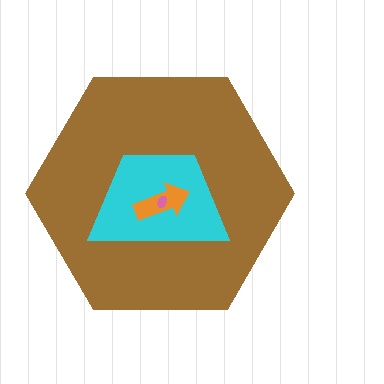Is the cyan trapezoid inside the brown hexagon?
Yes.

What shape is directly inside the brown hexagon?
The cyan trapezoid.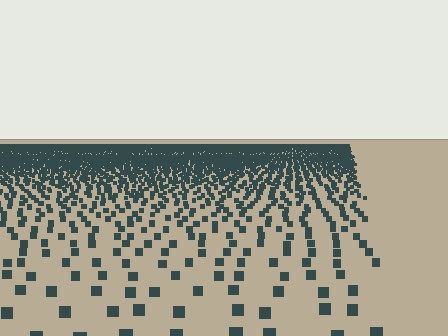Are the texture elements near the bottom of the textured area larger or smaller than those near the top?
Larger. Near the bottom, elements are closer to the viewer and appear at a bigger on-screen size.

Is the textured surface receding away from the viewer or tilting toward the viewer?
The surface is receding away from the viewer. Texture elements get smaller and denser toward the top.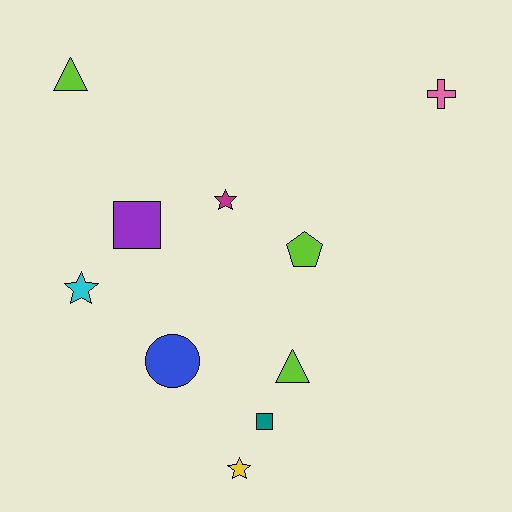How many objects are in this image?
There are 10 objects.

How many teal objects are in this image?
There is 1 teal object.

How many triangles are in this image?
There are 2 triangles.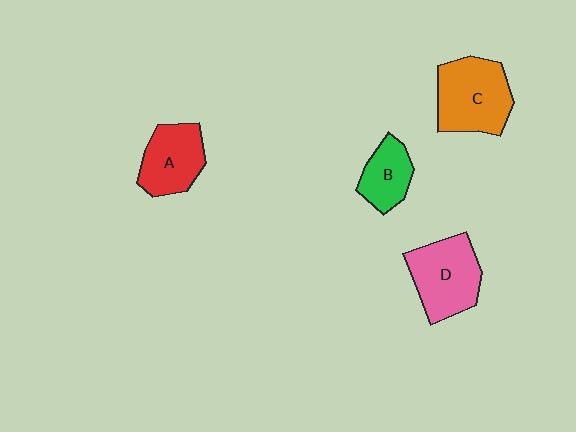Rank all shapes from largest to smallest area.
From largest to smallest: C (orange), D (pink), A (red), B (green).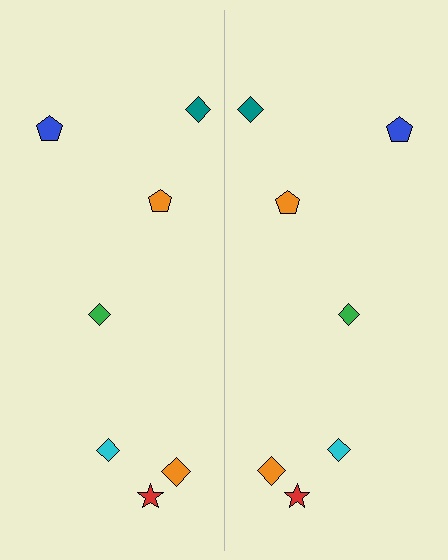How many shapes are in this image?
There are 14 shapes in this image.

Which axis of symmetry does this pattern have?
The pattern has a vertical axis of symmetry running through the center of the image.